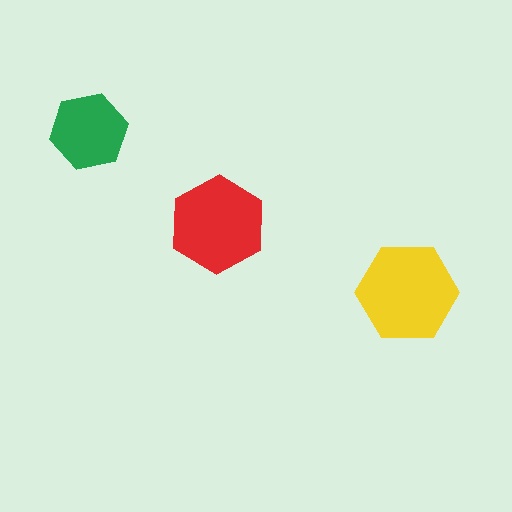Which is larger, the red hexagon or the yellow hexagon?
The yellow one.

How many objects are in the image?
There are 3 objects in the image.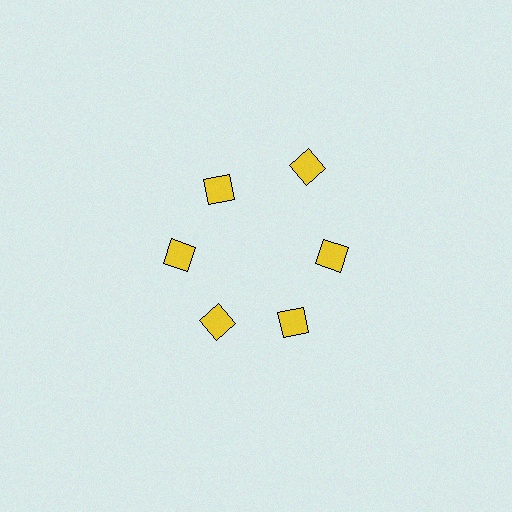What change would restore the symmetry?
The symmetry would be restored by moving it inward, back onto the ring so that all 6 diamonds sit at equal angles and equal distance from the center.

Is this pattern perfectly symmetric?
No. The 6 yellow diamonds are arranged in a ring, but one element near the 1 o'clock position is pushed outward from the center, breaking the 6-fold rotational symmetry.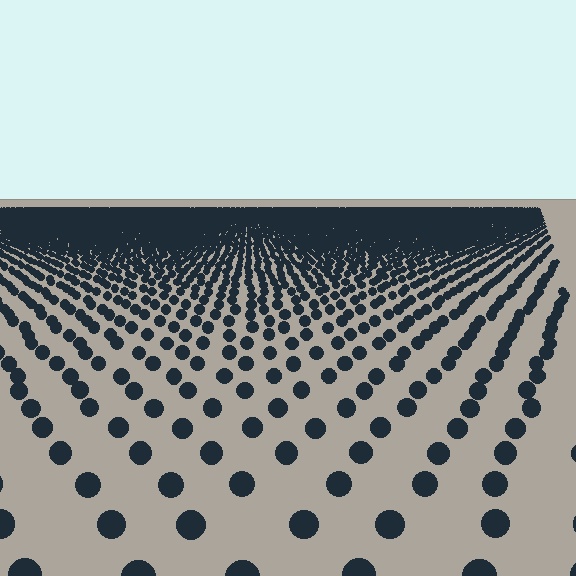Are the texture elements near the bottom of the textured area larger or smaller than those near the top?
Larger. Near the bottom, elements are closer to the viewer and appear at a bigger on-screen size.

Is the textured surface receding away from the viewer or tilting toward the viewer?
The surface is receding away from the viewer. Texture elements get smaller and denser toward the top.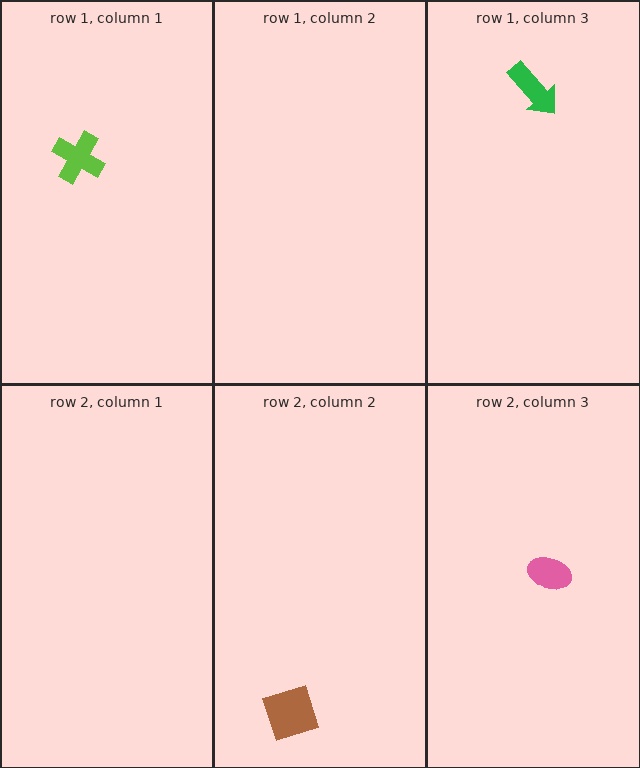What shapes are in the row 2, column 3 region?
The pink ellipse.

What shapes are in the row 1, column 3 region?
The green arrow.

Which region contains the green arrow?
The row 1, column 3 region.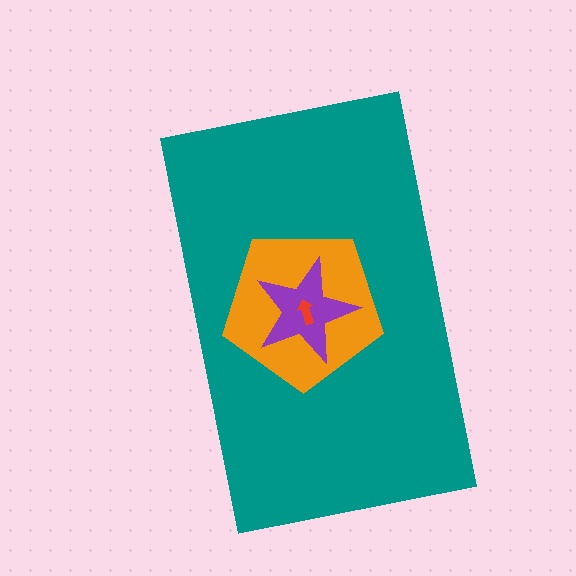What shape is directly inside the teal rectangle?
The orange pentagon.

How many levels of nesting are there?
4.